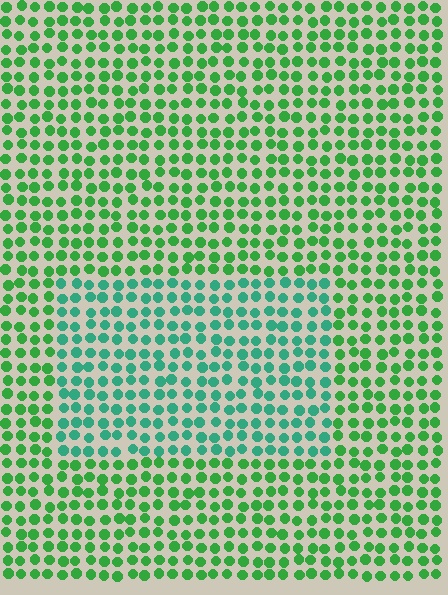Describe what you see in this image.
The image is filled with small green elements in a uniform arrangement. A rectangle-shaped region is visible where the elements are tinted to a slightly different hue, forming a subtle color boundary.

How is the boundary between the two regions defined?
The boundary is defined purely by a slight shift in hue (about 35 degrees). Spacing, size, and orientation are identical on both sides.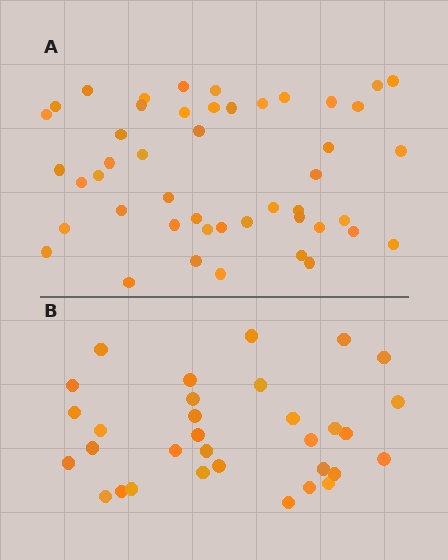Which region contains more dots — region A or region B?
Region A (the top region) has more dots.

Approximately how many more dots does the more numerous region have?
Region A has approximately 15 more dots than region B.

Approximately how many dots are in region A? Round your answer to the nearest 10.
About 50 dots. (The exact count is 47, which rounds to 50.)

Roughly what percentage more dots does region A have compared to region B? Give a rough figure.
About 45% more.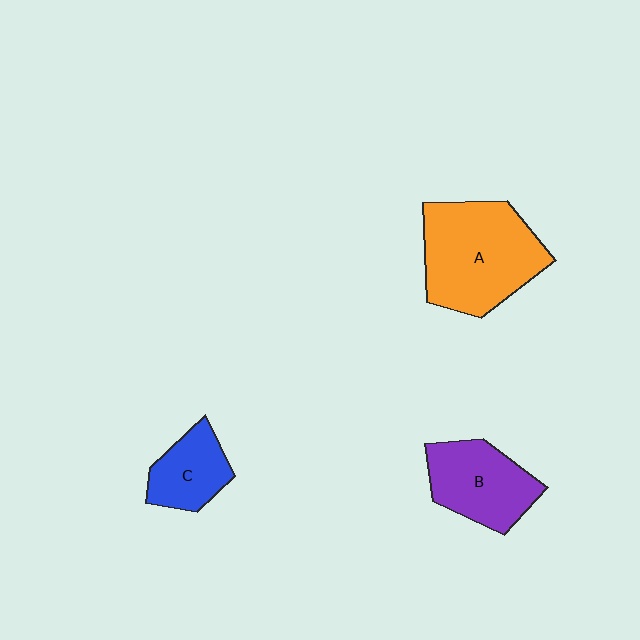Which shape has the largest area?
Shape A (orange).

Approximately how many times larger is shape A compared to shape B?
Approximately 1.5 times.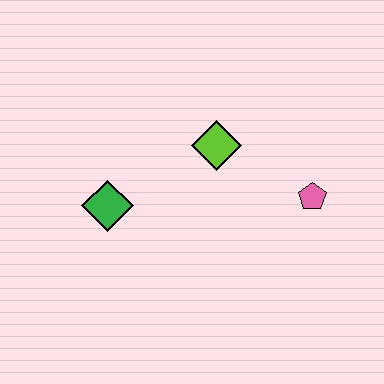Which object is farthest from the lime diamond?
The green diamond is farthest from the lime diamond.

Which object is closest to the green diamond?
The lime diamond is closest to the green diamond.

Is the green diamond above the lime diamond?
No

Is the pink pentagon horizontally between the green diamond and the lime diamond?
No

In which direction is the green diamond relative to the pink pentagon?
The green diamond is to the left of the pink pentagon.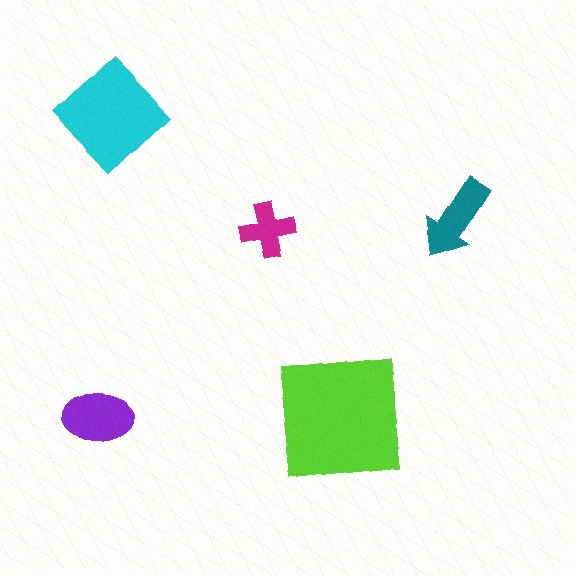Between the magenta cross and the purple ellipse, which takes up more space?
The purple ellipse.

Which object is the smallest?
The magenta cross.